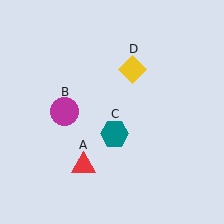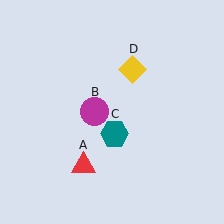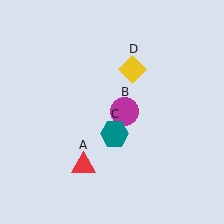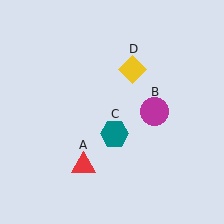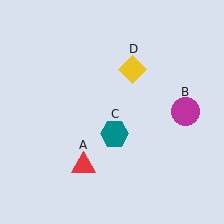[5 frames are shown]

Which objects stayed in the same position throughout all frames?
Red triangle (object A) and teal hexagon (object C) and yellow diamond (object D) remained stationary.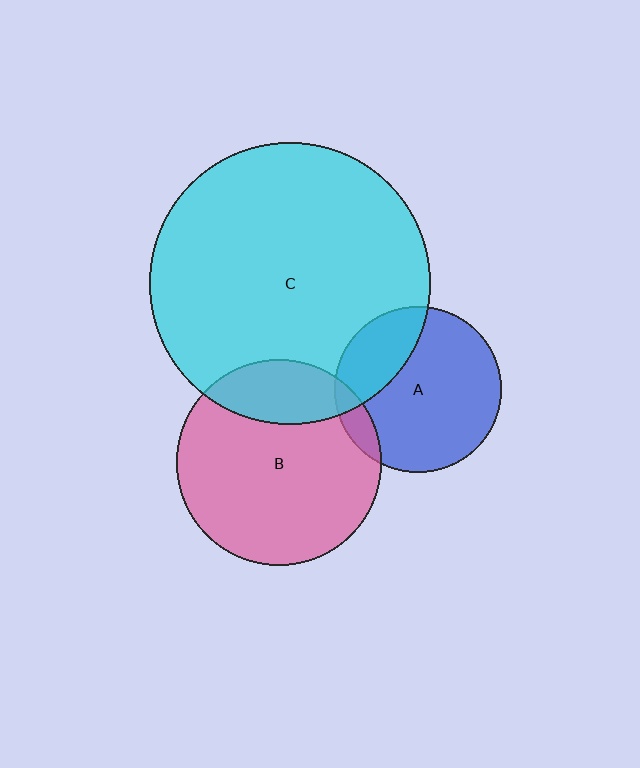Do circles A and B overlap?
Yes.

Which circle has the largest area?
Circle C (cyan).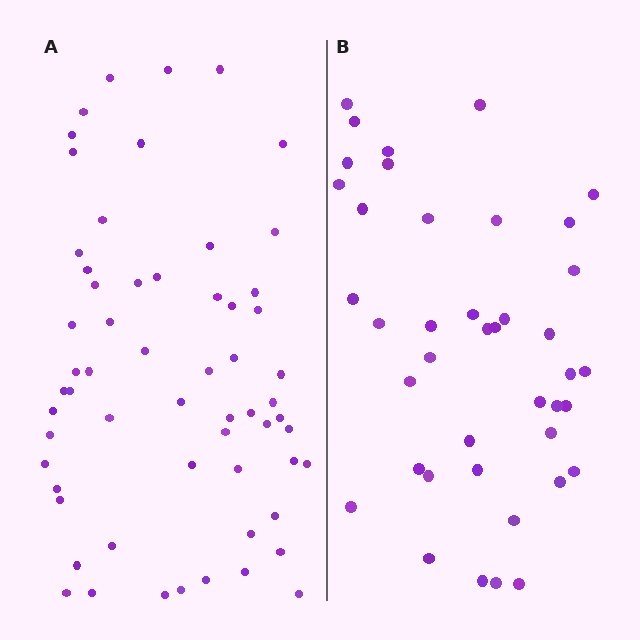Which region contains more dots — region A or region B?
Region A (the left region) has more dots.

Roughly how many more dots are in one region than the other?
Region A has approximately 20 more dots than region B.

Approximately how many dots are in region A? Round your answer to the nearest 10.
About 60 dots.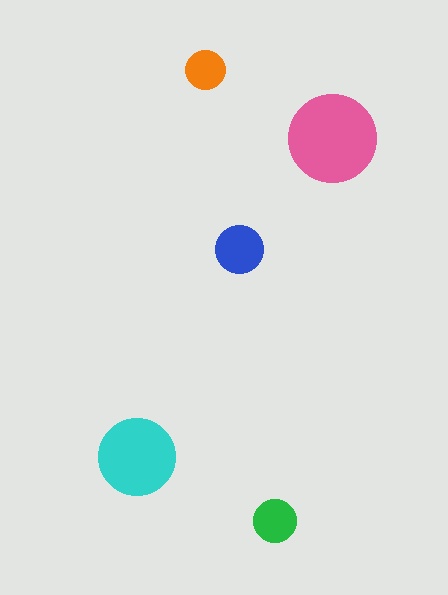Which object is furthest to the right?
The pink circle is rightmost.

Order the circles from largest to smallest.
the pink one, the cyan one, the blue one, the green one, the orange one.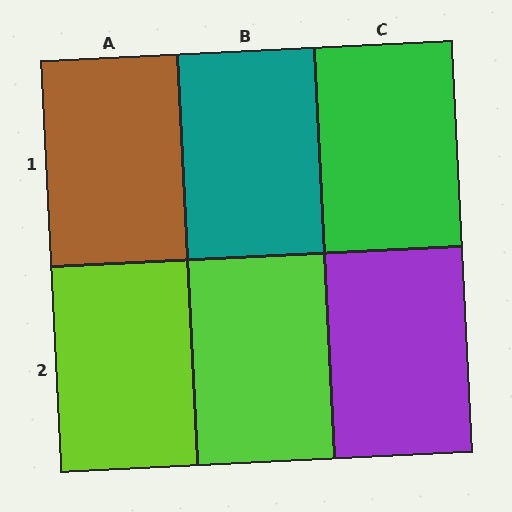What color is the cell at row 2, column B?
Lime.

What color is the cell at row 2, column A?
Lime.